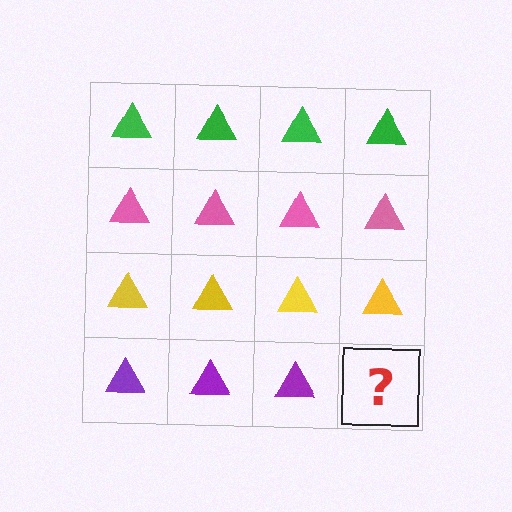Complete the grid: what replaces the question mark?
The question mark should be replaced with a purple triangle.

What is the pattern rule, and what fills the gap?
The rule is that each row has a consistent color. The gap should be filled with a purple triangle.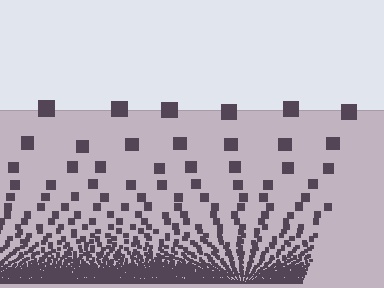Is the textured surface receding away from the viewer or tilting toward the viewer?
The surface appears to tilt toward the viewer. Texture elements get larger and sparser toward the top.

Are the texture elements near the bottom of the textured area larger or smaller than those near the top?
Smaller. The gradient is inverted — elements near the bottom are smaller and denser.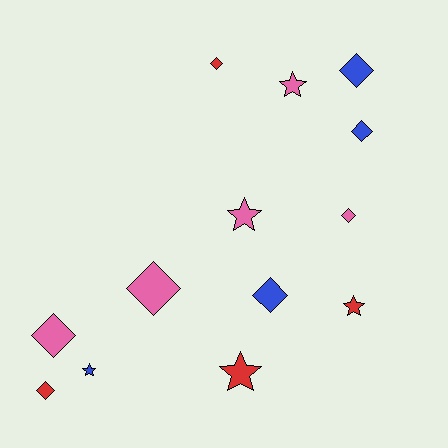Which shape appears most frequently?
Diamond, with 8 objects.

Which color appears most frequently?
Pink, with 5 objects.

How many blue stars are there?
There is 1 blue star.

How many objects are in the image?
There are 13 objects.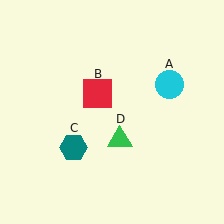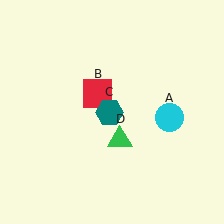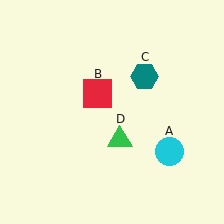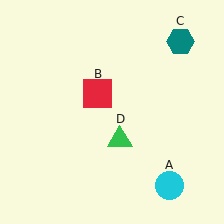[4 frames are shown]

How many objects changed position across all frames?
2 objects changed position: cyan circle (object A), teal hexagon (object C).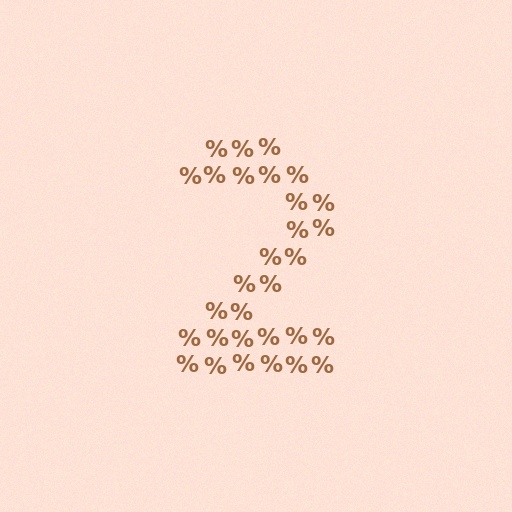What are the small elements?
The small elements are percent signs.